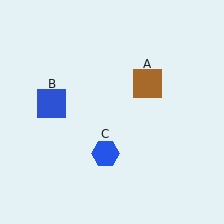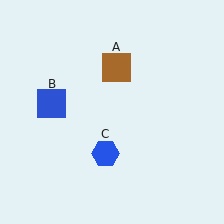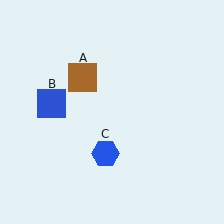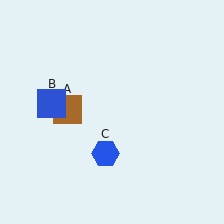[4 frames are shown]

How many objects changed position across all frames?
1 object changed position: brown square (object A).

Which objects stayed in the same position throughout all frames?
Blue square (object B) and blue hexagon (object C) remained stationary.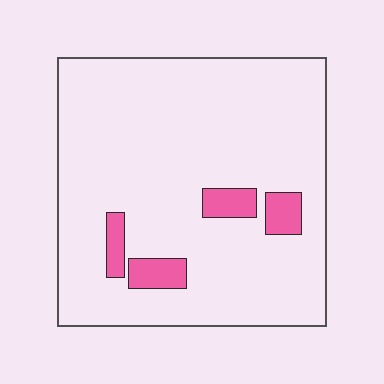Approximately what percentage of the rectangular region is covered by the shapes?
Approximately 10%.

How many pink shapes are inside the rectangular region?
4.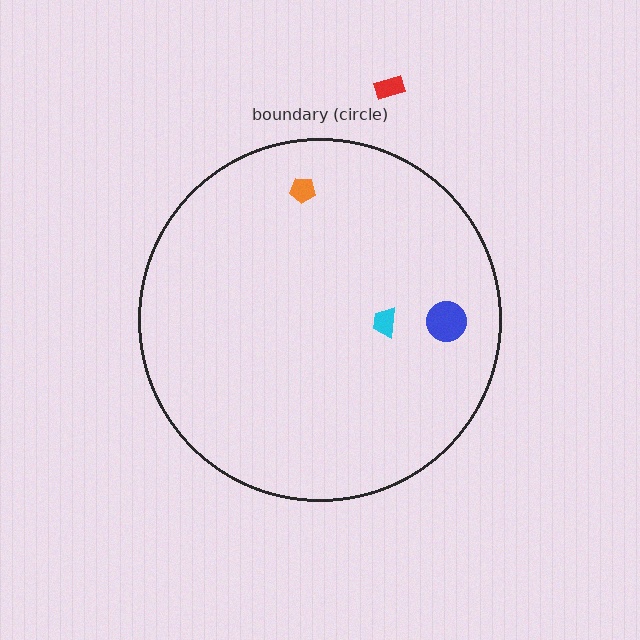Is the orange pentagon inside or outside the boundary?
Inside.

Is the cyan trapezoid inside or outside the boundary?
Inside.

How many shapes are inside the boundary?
3 inside, 1 outside.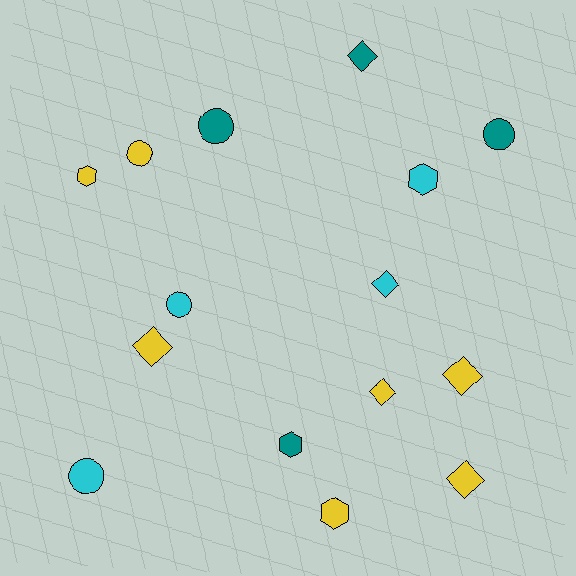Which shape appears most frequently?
Diamond, with 6 objects.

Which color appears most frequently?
Yellow, with 7 objects.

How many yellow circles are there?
There is 1 yellow circle.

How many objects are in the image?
There are 15 objects.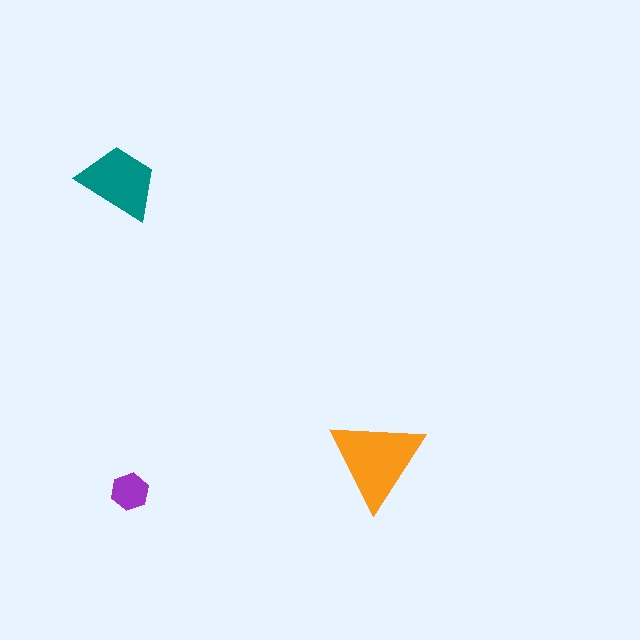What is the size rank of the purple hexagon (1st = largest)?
3rd.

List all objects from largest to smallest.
The orange triangle, the teal trapezoid, the purple hexagon.